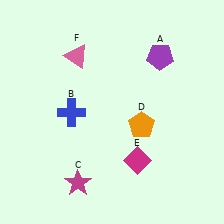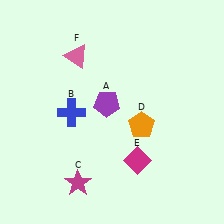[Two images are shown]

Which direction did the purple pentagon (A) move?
The purple pentagon (A) moved left.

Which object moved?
The purple pentagon (A) moved left.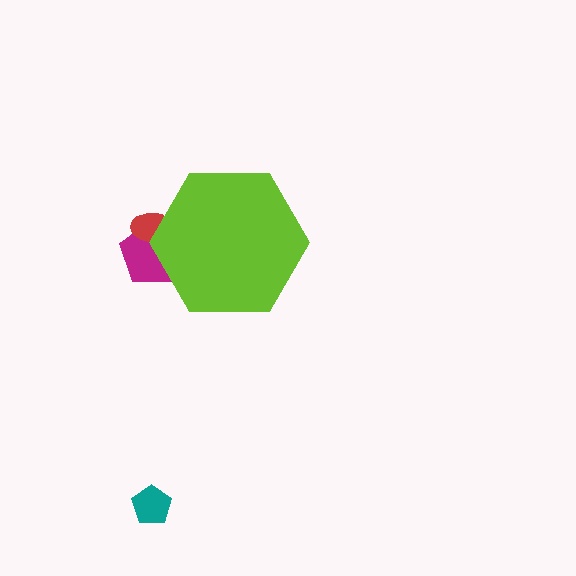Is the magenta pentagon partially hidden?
Yes, the magenta pentagon is partially hidden behind the lime hexagon.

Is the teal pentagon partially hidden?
No, the teal pentagon is fully visible.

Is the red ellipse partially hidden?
Yes, the red ellipse is partially hidden behind the lime hexagon.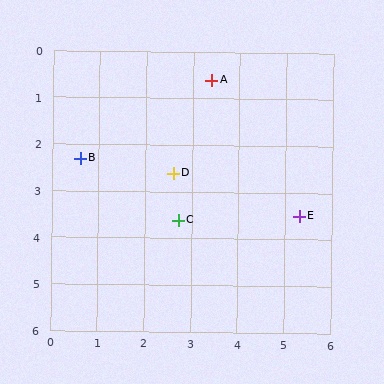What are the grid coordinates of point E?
Point E is at approximately (5.3, 3.5).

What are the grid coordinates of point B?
Point B is at approximately (0.6, 2.3).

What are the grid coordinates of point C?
Point C is at approximately (2.7, 3.6).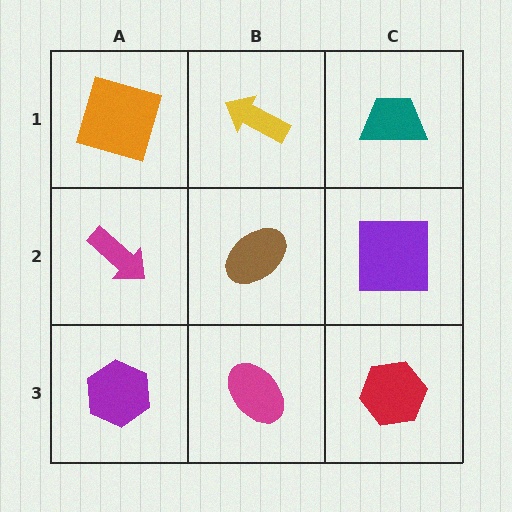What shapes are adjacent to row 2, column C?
A teal trapezoid (row 1, column C), a red hexagon (row 3, column C), a brown ellipse (row 2, column B).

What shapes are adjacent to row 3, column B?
A brown ellipse (row 2, column B), a purple hexagon (row 3, column A), a red hexagon (row 3, column C).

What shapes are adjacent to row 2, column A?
An orange square (row 1, column A), a purple hexagon (row 3, column A), a brown ellipse (row 2, column B).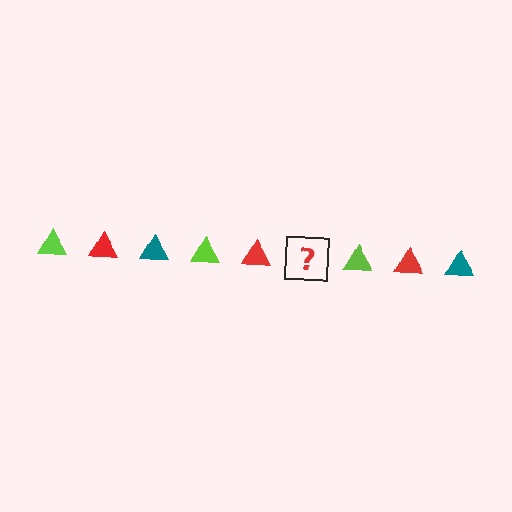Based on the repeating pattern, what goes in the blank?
The blank should be a teal triangle.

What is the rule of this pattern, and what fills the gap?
The rule is that the pattern cycles through lime, red, teal triangles. The gap should be filled with a teal triangle.